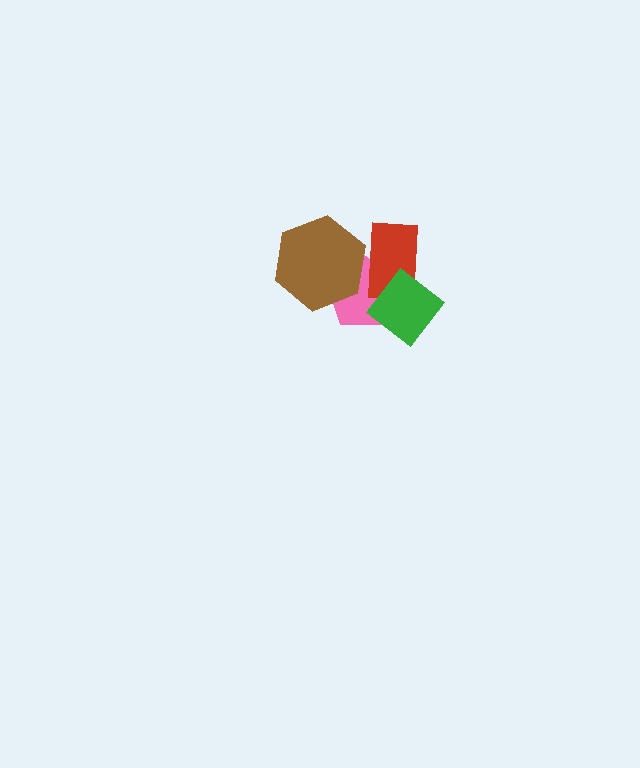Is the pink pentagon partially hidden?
Yes, it is partially covered by another shape.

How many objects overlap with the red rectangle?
3 objects overlap with the red rectangle.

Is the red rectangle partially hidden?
Yes, it is partially covered by another shape.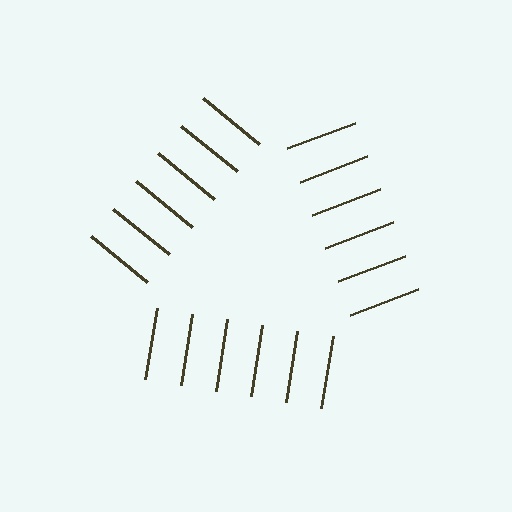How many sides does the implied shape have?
3 sides — the line-ends trace a triangle.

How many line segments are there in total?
18 — 6 along each of the 3 edges.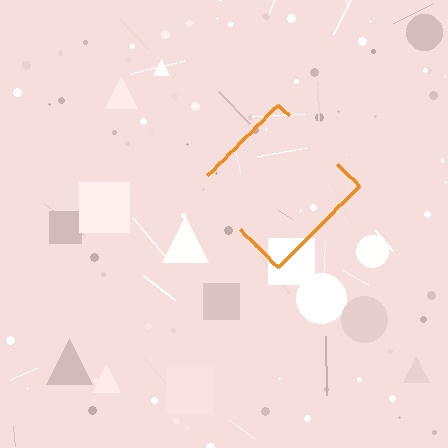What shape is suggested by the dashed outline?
The dashed outline suggests a diamond.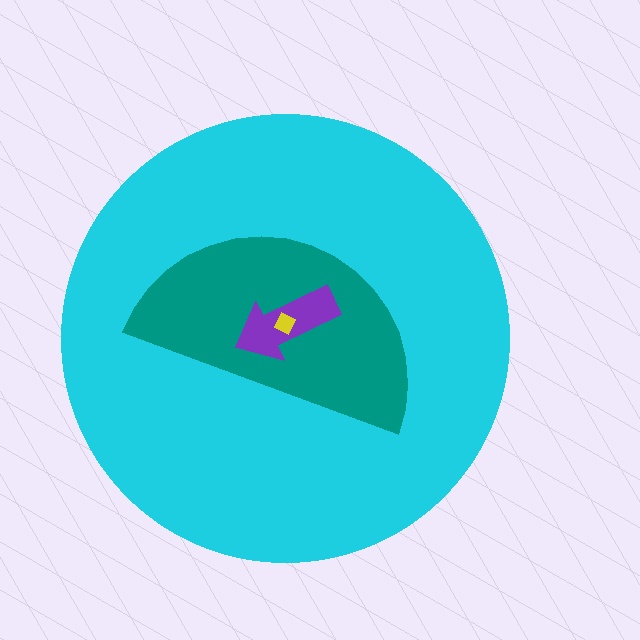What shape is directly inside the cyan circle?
The teal semicircle.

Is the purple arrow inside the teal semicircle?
Yes.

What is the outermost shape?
The cyan circle.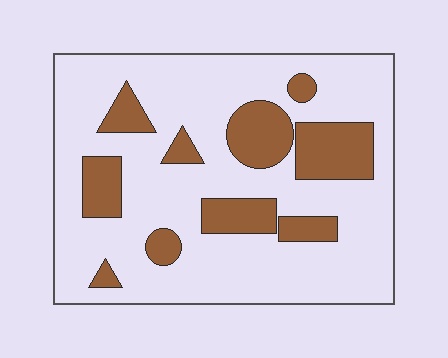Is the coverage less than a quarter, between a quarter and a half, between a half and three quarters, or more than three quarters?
Less than a quarter.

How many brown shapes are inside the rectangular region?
10.